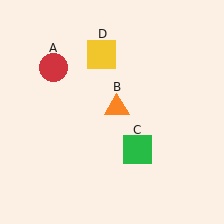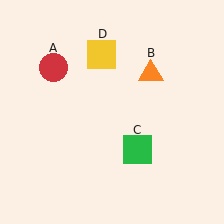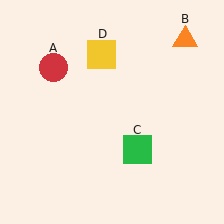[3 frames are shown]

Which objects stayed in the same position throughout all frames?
Red circle (object A) and green square (object C) and yellow square (object D) remained stationary.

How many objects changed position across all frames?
1 object changed position: orange triangle (object B).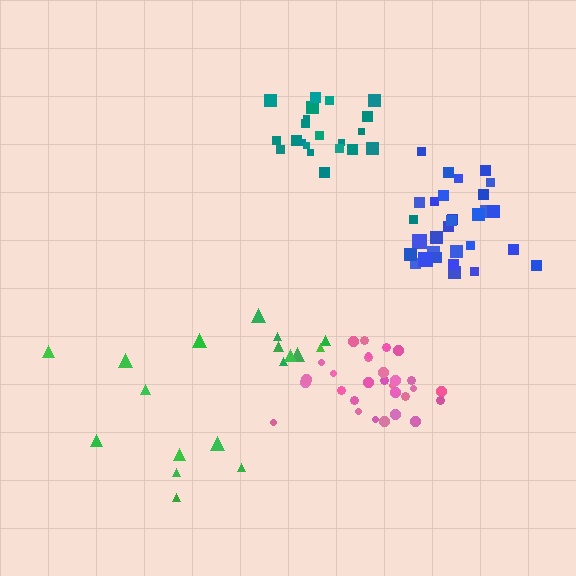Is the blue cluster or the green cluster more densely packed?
Blue.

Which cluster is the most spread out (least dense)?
Green.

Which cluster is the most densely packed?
Teal.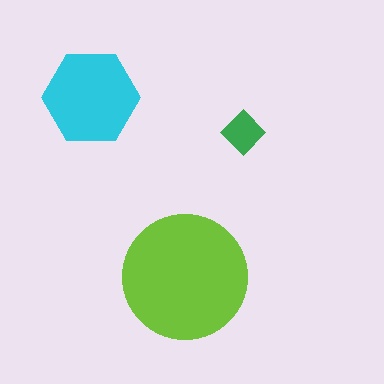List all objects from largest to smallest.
The lime circle, the cyan hexagon, the green diamond.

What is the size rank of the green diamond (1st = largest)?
3rd.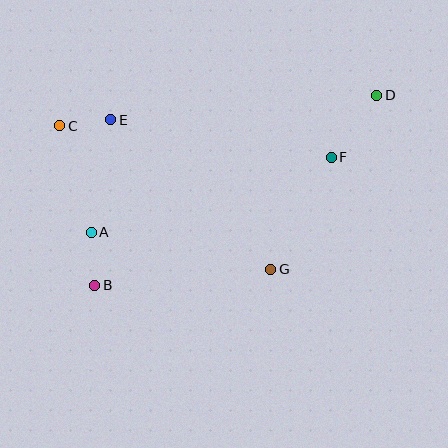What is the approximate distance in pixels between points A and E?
The distance between A and E is approximately 114 pixels.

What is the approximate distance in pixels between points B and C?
The distance between B and C is approximately 163 pixels.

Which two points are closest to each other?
Points C and E are closest to each other.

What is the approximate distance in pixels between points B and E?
The distance between B and E is approximately 166 pixels.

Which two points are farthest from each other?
Points B and D are farthest from each other.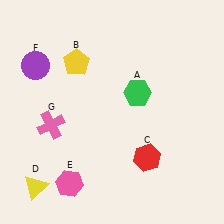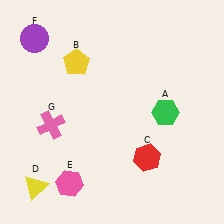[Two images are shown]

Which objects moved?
The objects that moved are: the green hexagon (A), the purple circle (F).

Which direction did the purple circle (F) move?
The purple circle (F) moved up.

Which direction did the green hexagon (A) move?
The green hexagon (A) moved right.